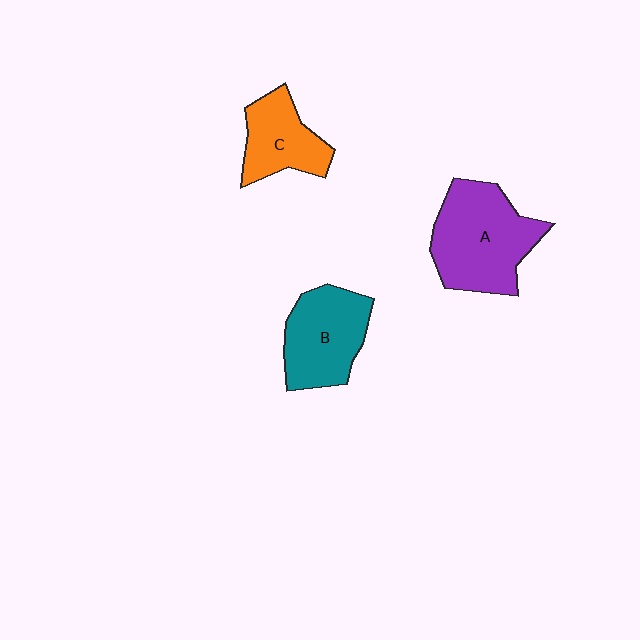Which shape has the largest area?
Shape A (purple).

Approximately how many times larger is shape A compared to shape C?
Approximately 1.7 times.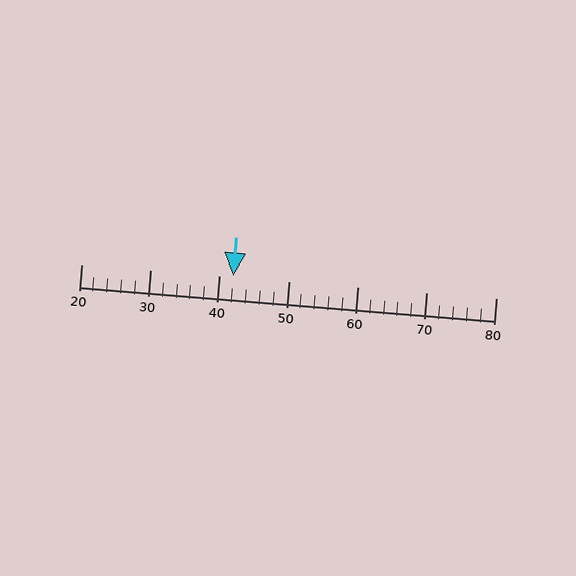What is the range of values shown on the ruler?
The ruler shows values from 20 to 80.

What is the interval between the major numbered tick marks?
The major tick marks are spaced 10 units apart.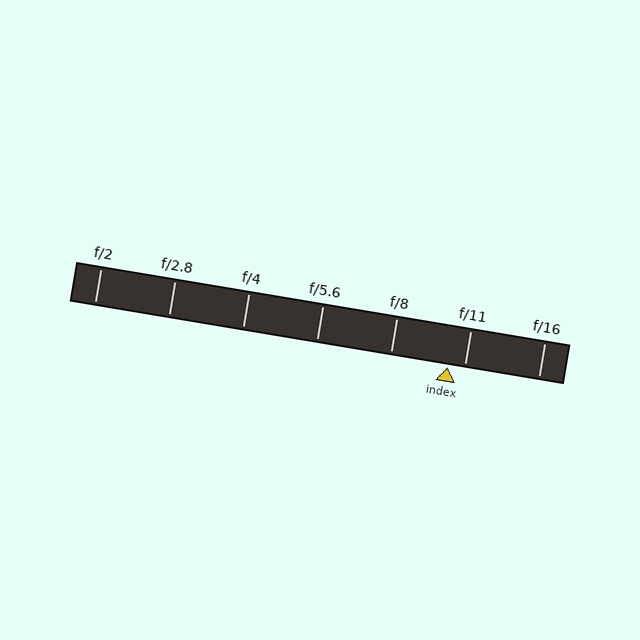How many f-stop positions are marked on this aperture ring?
There are 7 f-stop positions marked.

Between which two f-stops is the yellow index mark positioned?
The index mark is between f/8 and f/11.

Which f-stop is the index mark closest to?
The index mark is closest to f/11.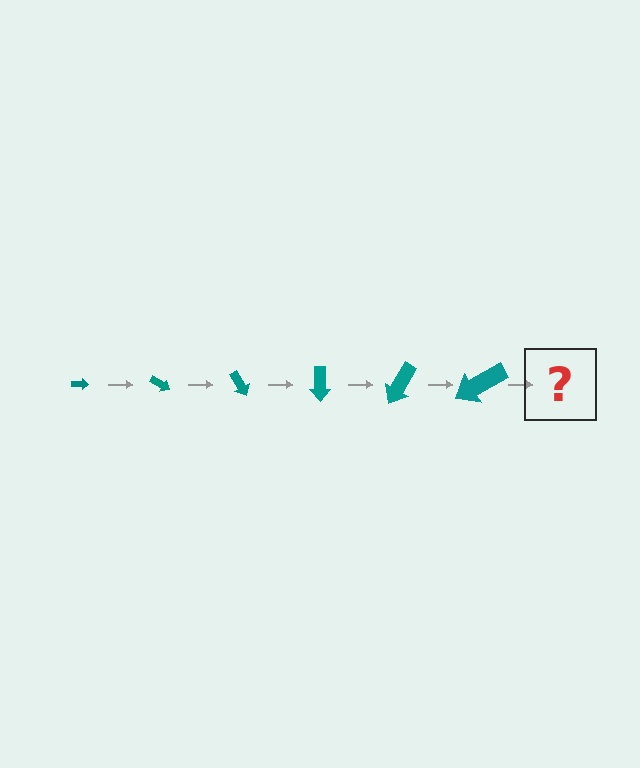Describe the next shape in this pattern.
It should be an arrow, larger than the previous one and rotated 180 degrees from the start.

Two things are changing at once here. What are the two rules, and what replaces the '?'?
The two rules are that the arrow grows larger each step and it rotates 30 degrees each step. The '?' should be an arrow, larger than the previous one and rotated 180 degrees from the start.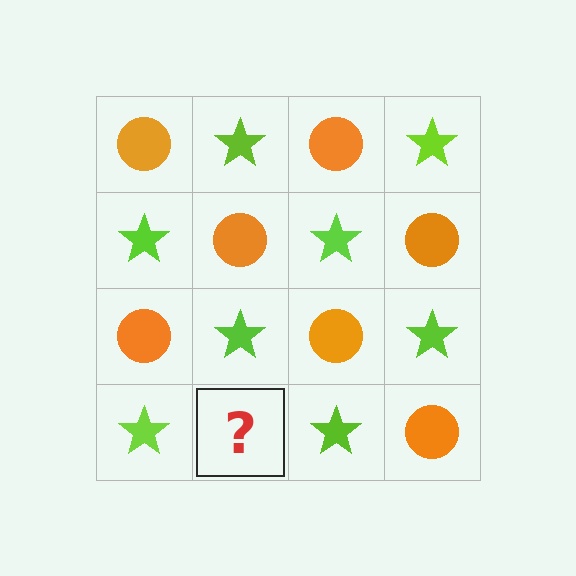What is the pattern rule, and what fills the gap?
The rule is that it alternates orange circle and lime star in a checkerboard pattern. The gap should be filled with an orange circle.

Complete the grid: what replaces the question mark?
The question mark should be replaced with an orange circle.